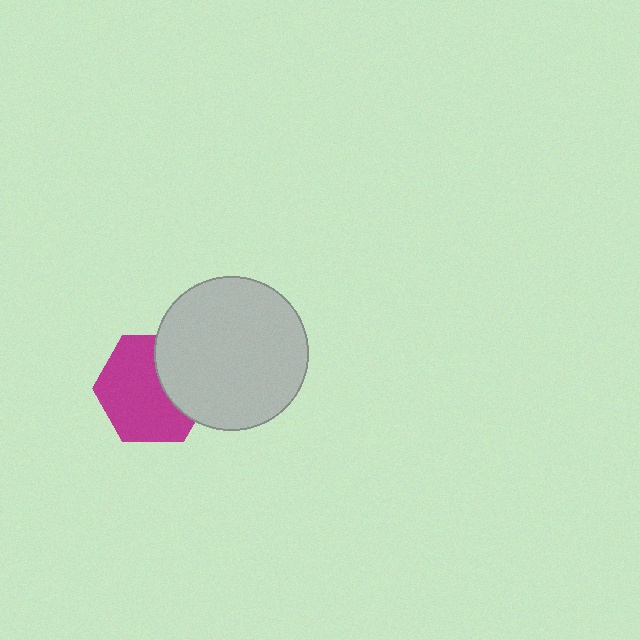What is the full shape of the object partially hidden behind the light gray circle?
The partially hidden object is a magenta hexagon.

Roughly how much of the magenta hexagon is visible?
Most of it is visible (roughly 66%).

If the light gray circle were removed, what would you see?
You would see the complete magenta hexagon.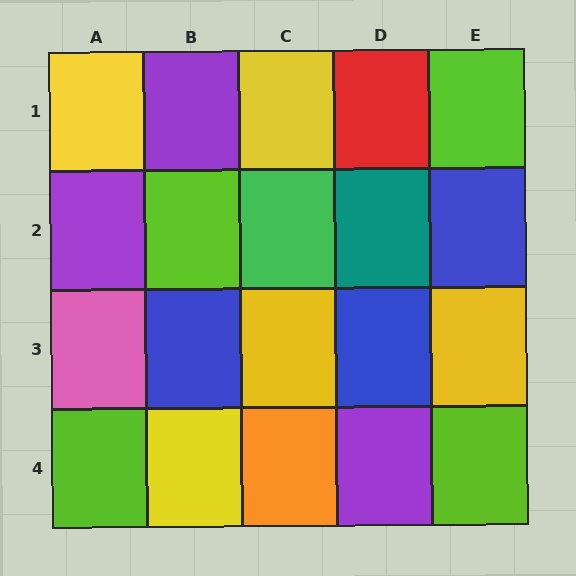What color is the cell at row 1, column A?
Yellow.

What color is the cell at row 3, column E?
Yellow.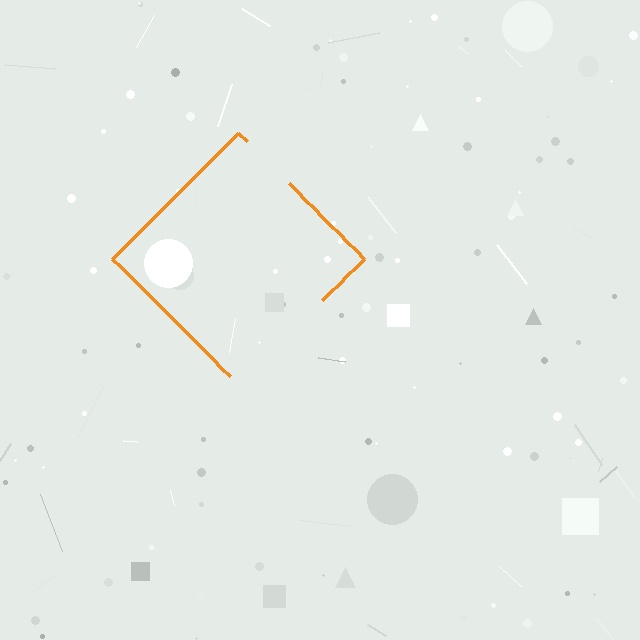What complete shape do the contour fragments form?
The contour fragments form a diamond.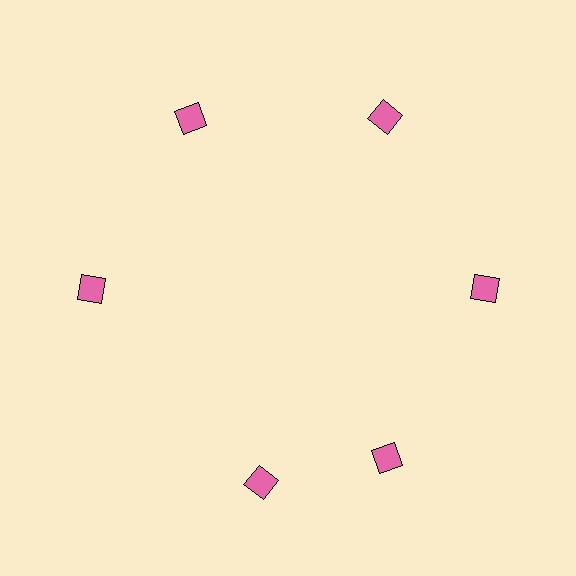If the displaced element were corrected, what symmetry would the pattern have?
It would have 6-fold rotational symmetry — the pattern would map onto itself every 60 degrees.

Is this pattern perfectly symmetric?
No. The 6 pink diamonds are arranged in a ring, but one element near the 7 o'clock position is rotated out of alignment along the ring, breaking the 6-fold rotational symmetry.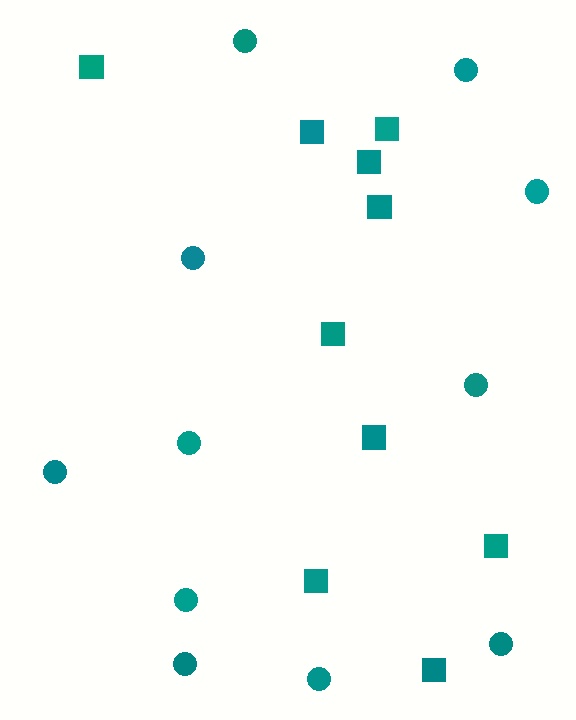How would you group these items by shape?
There are 2 groups: one group of squares (10) and one group of circles (11).